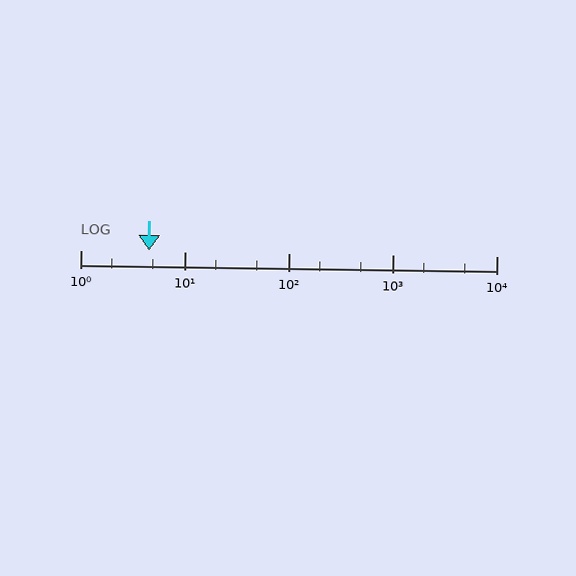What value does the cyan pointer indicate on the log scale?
The pointer indicates approximately 4.6.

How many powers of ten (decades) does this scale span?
The scale spans 4 decades, from 1 to 10000.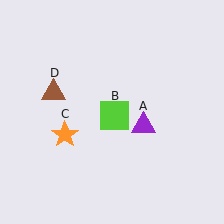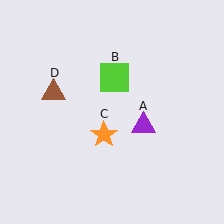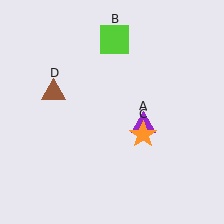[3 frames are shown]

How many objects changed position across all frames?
2 objects changed position: lime square (object B), orange star (object C).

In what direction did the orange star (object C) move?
The orange star (object C) moved right.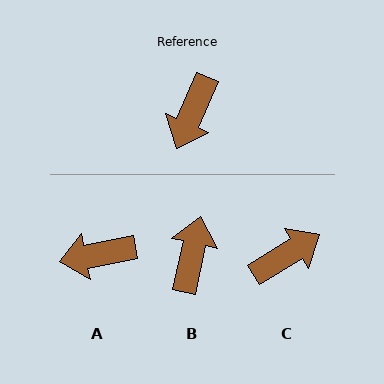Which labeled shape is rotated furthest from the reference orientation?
B, about 169 degrees away.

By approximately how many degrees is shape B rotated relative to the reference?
Approximately 169 degrees clockwise.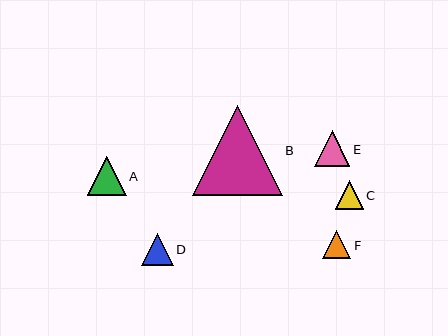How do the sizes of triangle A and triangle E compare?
Triangle A and triangle E are approximately the same size.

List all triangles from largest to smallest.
From largest to smallest: B, A, E, D, F, C.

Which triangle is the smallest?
Triangle C is the smallest with a size of approximately 28 pixels.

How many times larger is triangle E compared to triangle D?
Triangle E is approximately 1.1 times the size of triangle D.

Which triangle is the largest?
Triangle B is the largest with a size of approximately 90 pixels.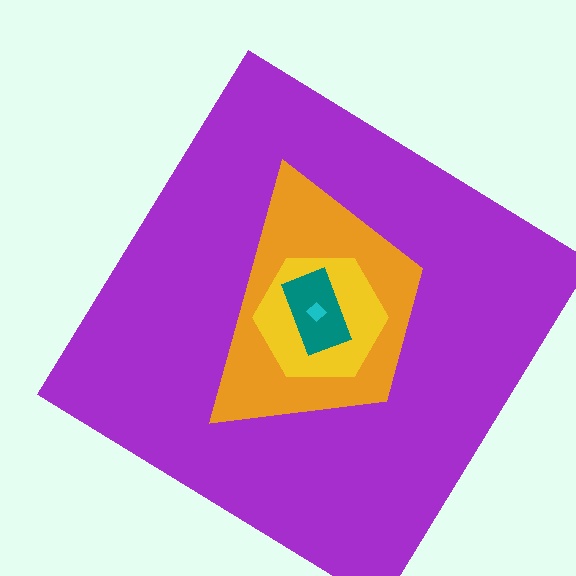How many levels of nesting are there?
5.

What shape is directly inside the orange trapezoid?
The yellow hexagon.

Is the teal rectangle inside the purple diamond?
Yes.